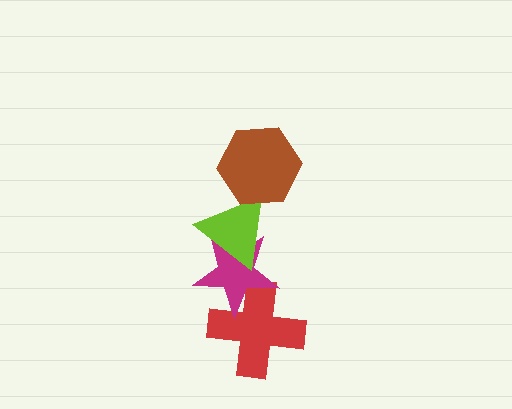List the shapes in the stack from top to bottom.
From top to bottom: the brown hexagon, the lime triangle, the magenta star, the red cross.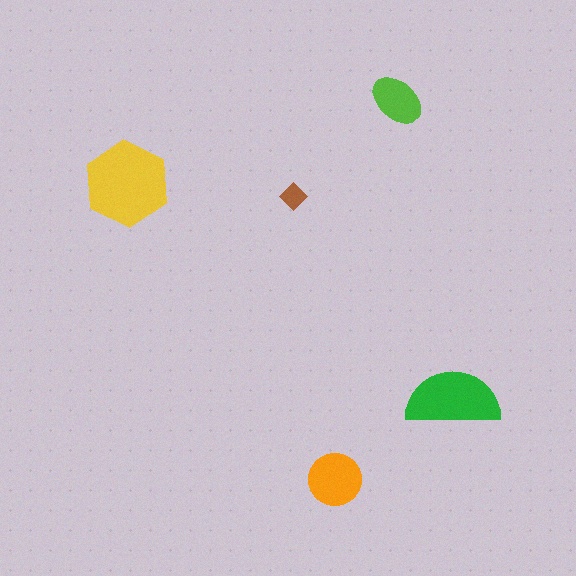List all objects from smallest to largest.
The brown diamond, the lime ellipse, the orange circle, the green semicircle, the yellow hexagon.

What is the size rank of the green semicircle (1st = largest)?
2nd.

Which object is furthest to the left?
The yellow hexagon is leftmost.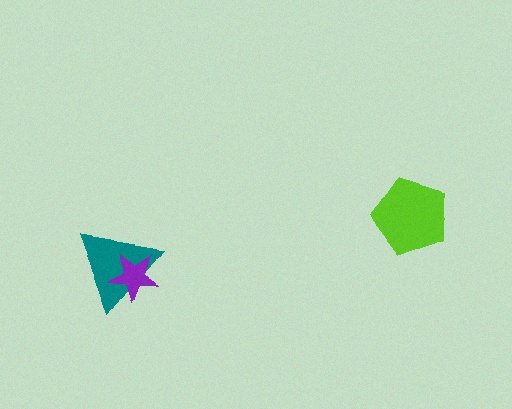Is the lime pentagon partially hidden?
No, no other shape covers it.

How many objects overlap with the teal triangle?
1 object overlaps with the teal triangle.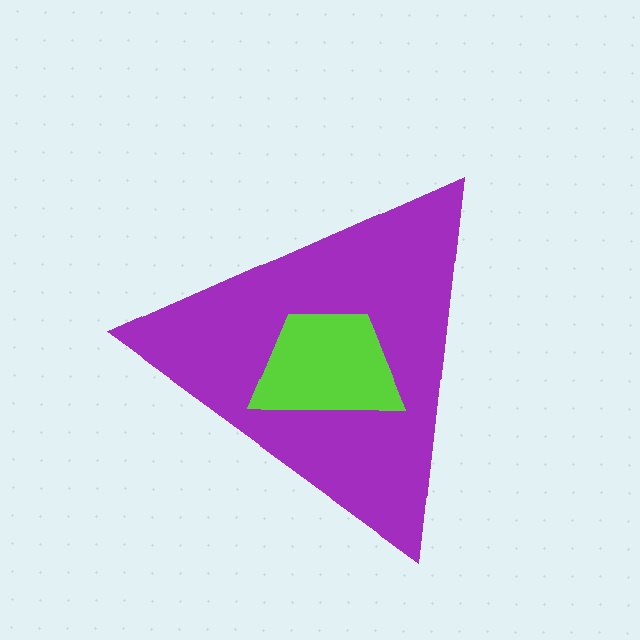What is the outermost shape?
The purple triangle.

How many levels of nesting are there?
2.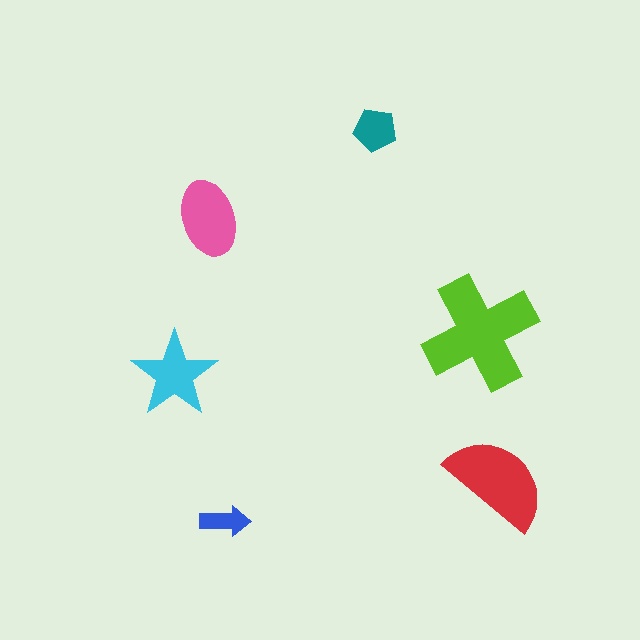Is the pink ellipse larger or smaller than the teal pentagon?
Larger.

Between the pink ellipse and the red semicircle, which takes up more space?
The red semicircle.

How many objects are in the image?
There are 6 objects in the image.